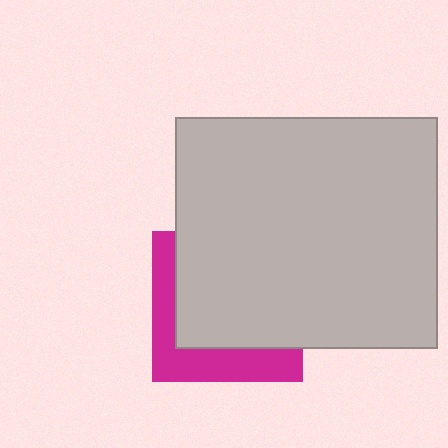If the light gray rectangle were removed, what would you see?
You would see the complete magenta square.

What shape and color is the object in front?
The object in front is a light gray rectangle.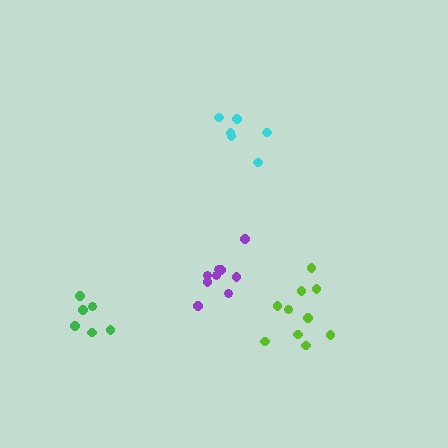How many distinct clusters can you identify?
There are 4 distinct clusters.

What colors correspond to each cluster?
The clusters are colored: green, purple, cyan, lime.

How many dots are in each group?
Group 1: 6 dots, Group 2: 9 dots, Group 3: 6 dots, Group 4: 10 dots (31 total).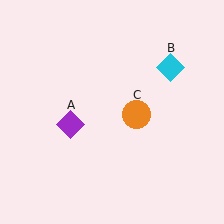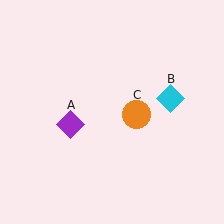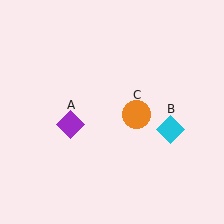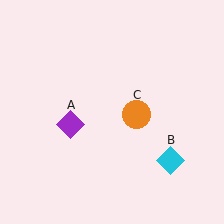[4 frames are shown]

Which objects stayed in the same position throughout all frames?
Purple diamond (object A) and orange circle (object C) remained stationary.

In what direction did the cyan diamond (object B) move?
The cyan diamond (object B) moved down.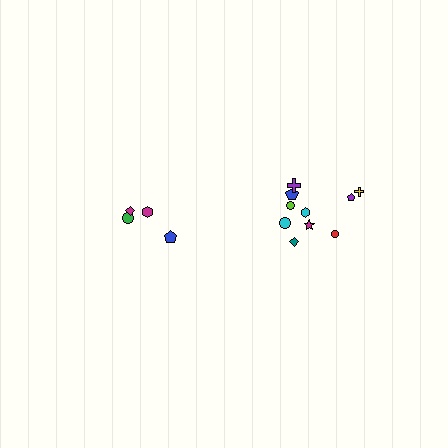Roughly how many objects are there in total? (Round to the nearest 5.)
Roughly 15 objects in total.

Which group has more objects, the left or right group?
The right group.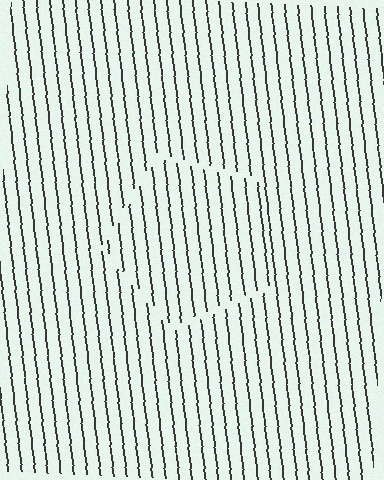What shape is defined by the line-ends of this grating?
An illusory pentagon. The interior of the shape contains the same grating, shifted by half a period — the contour is defined by the phase discontinuity where line-ends from the inner and outer gratings abut.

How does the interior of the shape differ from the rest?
The interior of the shape contains the same grating, shifted by half a period — the contour is defined by the phase discontinuity where line-ends from the inner and outer gratings abut.